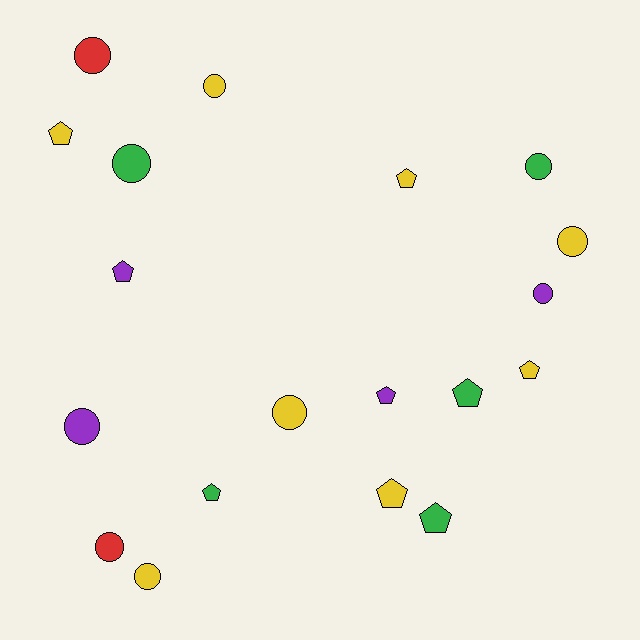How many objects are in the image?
There are 19 objects.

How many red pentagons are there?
There are no red pentagons.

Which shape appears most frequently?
Circle, with 10 objects.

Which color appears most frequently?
Yellow, with 8 objects.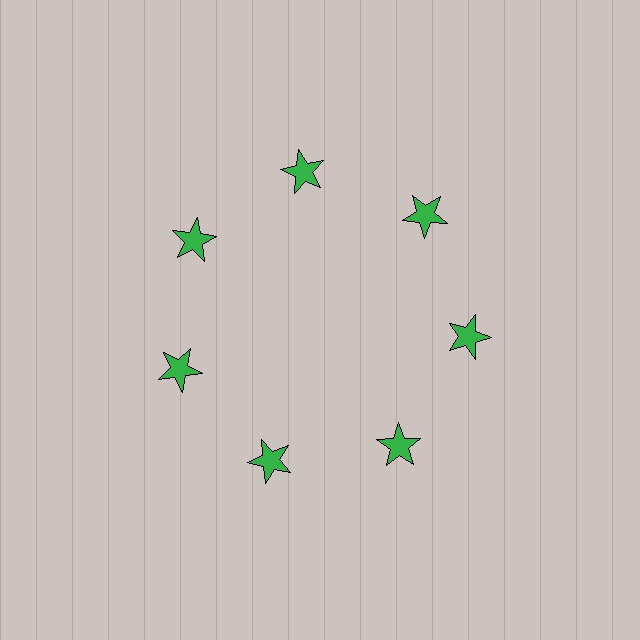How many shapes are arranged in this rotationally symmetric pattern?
There are 7 shapes, arranged in 7 groups of 1.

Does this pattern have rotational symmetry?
Yes, this pattern has 7-fold rotational symmetry. It looks the same after rotating 51 degrees around the center.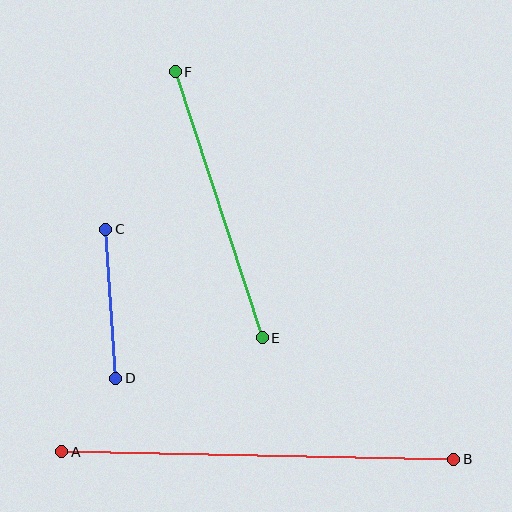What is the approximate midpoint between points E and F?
The midpoint is at approximately (219, 205) pixels.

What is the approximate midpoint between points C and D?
The midpoint is at approximately (111, 304) pixels.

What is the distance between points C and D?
The distance is approximately 150 pixels.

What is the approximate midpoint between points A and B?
The midpoint is at approximately (258, 455) pixels.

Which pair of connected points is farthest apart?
Points A and B are farthest apart.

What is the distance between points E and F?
The distance is approximately 280 pixels.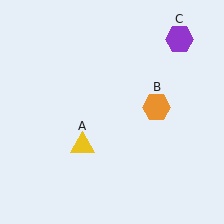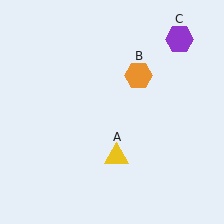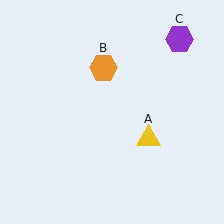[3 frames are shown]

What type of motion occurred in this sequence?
The yellow triangle (object A), orange hexagon (object B) rotated counterclockwise around the center of the scene.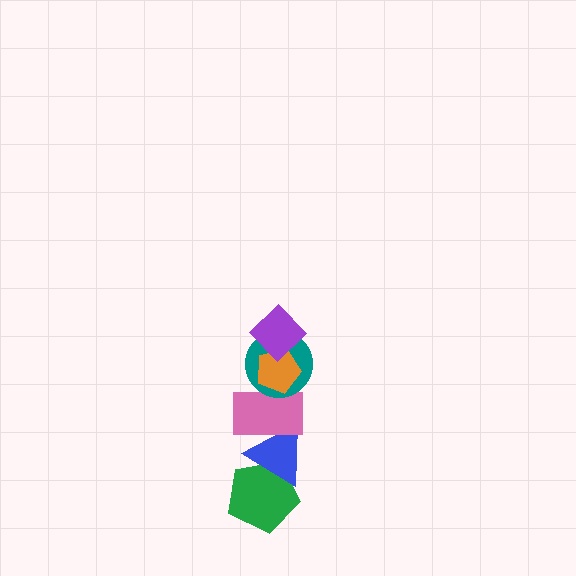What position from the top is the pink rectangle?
The pink rectangle is 4th from the top.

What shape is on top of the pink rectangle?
The teal circle is on top of the pink rectangle.